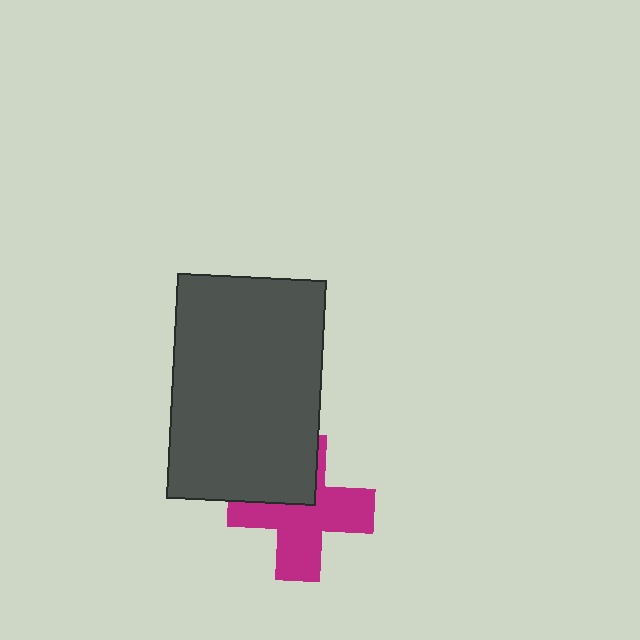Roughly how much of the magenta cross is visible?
Most of it is visible (roughly 68%).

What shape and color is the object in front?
The object in front is a dark gray rectangle.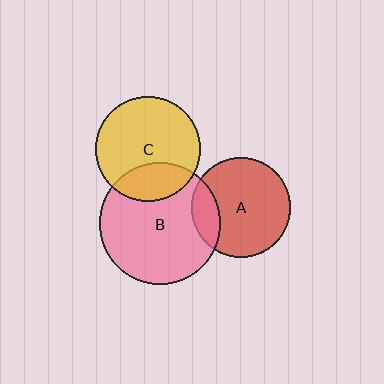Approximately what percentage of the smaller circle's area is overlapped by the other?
Approximately 25%.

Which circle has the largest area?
Circle B (pink).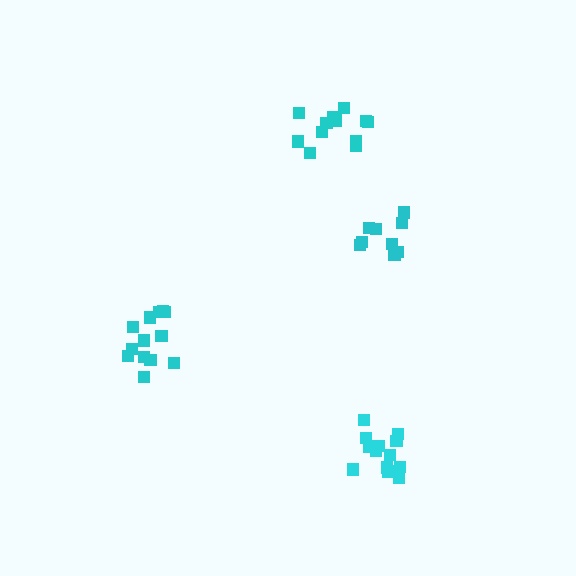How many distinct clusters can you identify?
There are 4 distinct clusters.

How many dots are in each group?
Group 1: 13 dots, Group 2: 13 dots, Group 3: 12 dots, Group 4: 9 dots (47 total).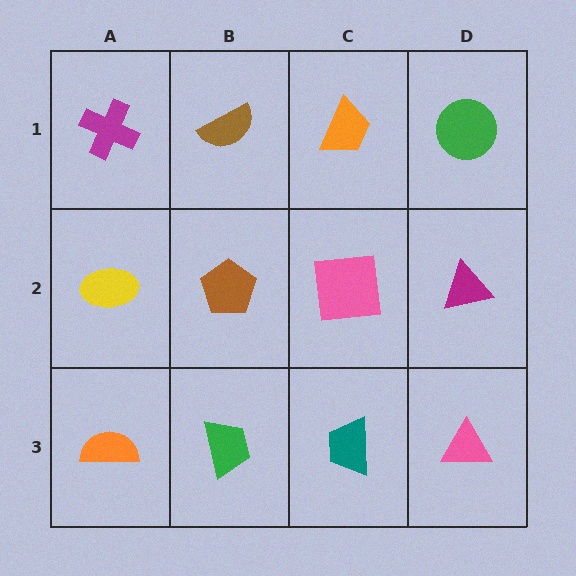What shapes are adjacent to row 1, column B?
A brown pentagon (row 2, column B), a magenta cross (row 1, column A), an orange trapezoid (row 1, column C).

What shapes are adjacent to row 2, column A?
A magenta cross (row 1, column A), an orange semicircle (row 3, column A), a brown pentagon (row 2, column B).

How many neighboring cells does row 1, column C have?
3.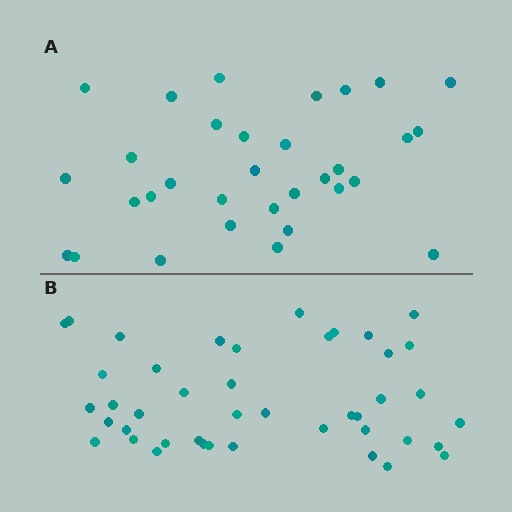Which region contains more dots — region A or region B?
Region B (the bottom region) has more dots.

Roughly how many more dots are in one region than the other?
Region B has roughly 12 or so more dots than region A.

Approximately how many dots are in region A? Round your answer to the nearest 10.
About 30 dots. (The exact count is 32, which rounds to 30.)